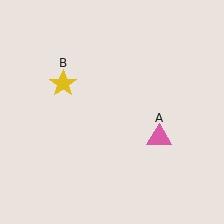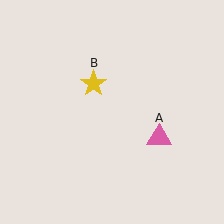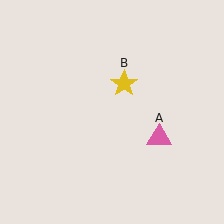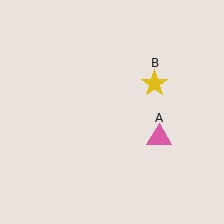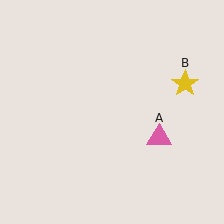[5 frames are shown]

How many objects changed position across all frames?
1 object changed position: yellow star (object B).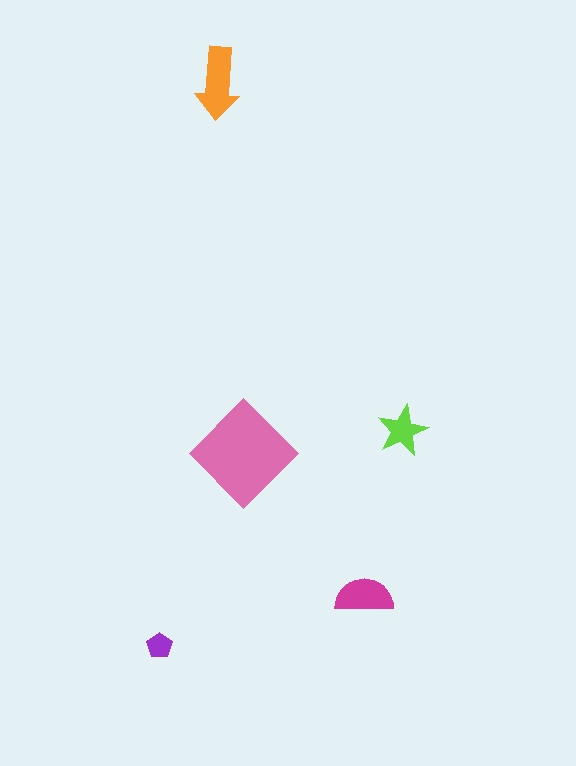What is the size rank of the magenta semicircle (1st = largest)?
3rd.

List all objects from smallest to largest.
The purple pentagon, the lime star, the magenta semicircle, the orange arrow, the pink diamond.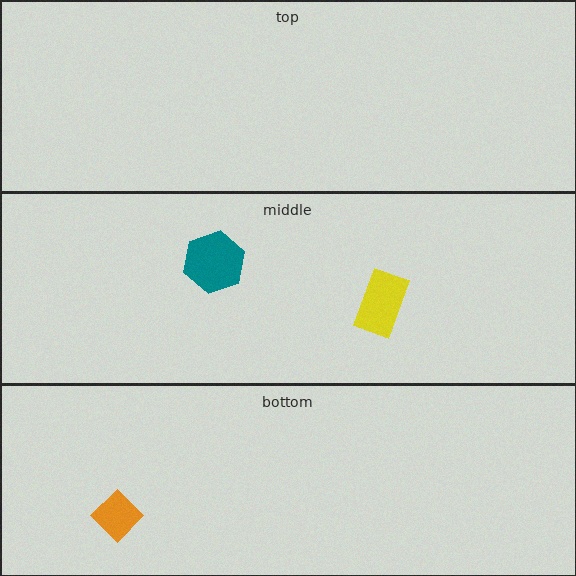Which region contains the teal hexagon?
The middle region.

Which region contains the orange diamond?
The bottom region.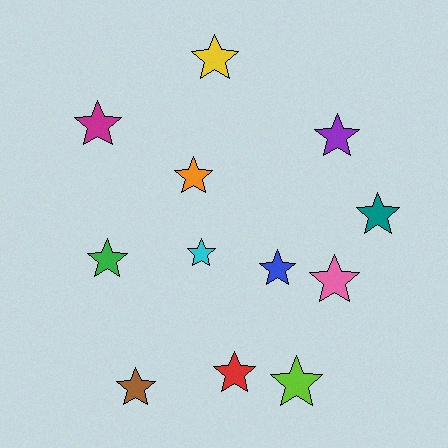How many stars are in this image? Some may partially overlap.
There are 12 stars.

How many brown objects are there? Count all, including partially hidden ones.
There is 1 brown object.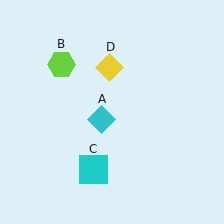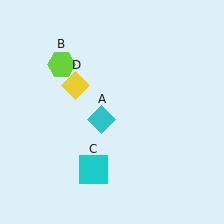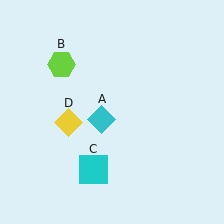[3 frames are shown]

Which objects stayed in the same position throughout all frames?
Cyan diamond (object A) and lime hexagon (object B) and cyan square (object C) remained stationary.